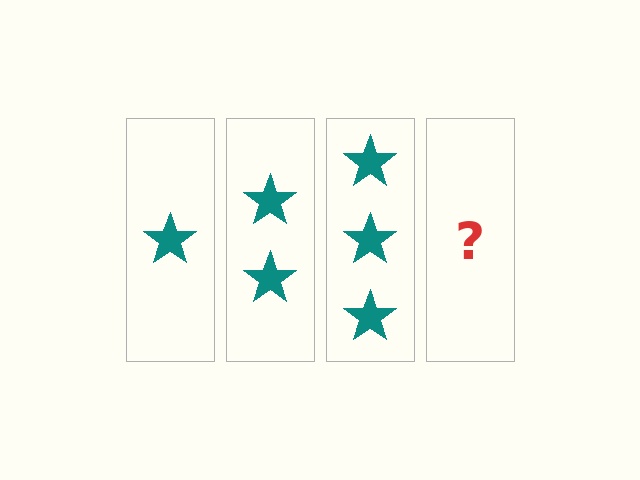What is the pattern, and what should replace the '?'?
The pattern is that each step adds one more star. The '?' should be 4 stars.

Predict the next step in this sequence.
The next step is 4 stars.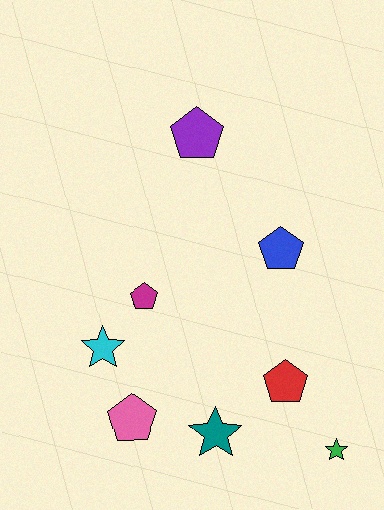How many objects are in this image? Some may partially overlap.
There are 8 objects.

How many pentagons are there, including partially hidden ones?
There are 5 pentagons.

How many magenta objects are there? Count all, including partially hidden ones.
There is 1 magenta object.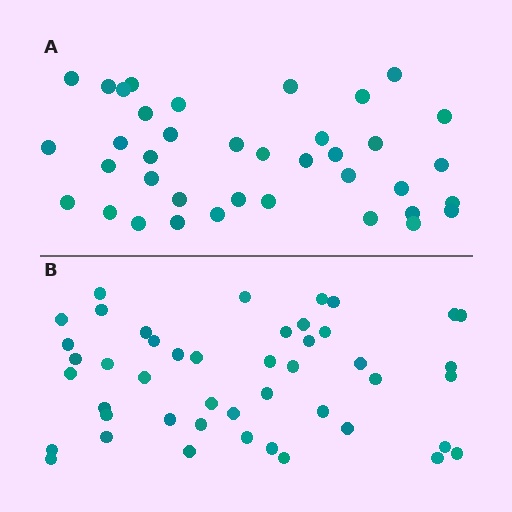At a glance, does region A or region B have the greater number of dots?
Region B (the bottom region) has more dots.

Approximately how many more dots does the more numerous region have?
Region B has roughly 8 or so more dots than region A.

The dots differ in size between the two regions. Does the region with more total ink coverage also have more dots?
No. Region A has more total ink coverage because its dots are larger, but region B actually contains more individual dots. Total area can be misleading — the number of items is what matters here.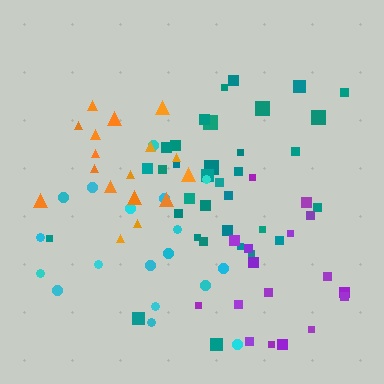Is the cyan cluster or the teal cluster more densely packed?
Teal.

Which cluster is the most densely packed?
Orange.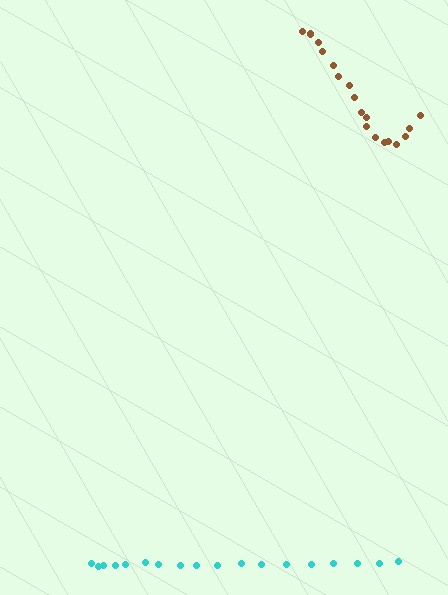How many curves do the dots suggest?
There are 2 distinct paths.